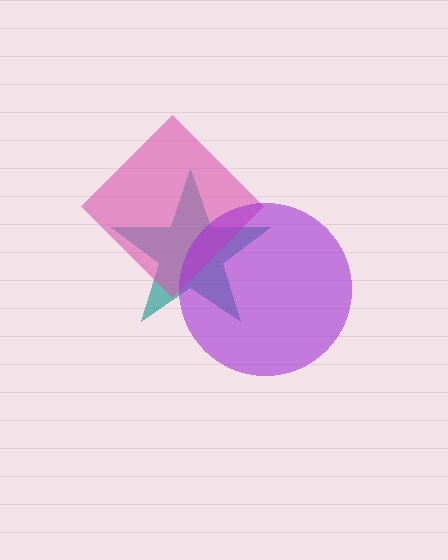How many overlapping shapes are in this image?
There are 3 overlapping shapes in the image.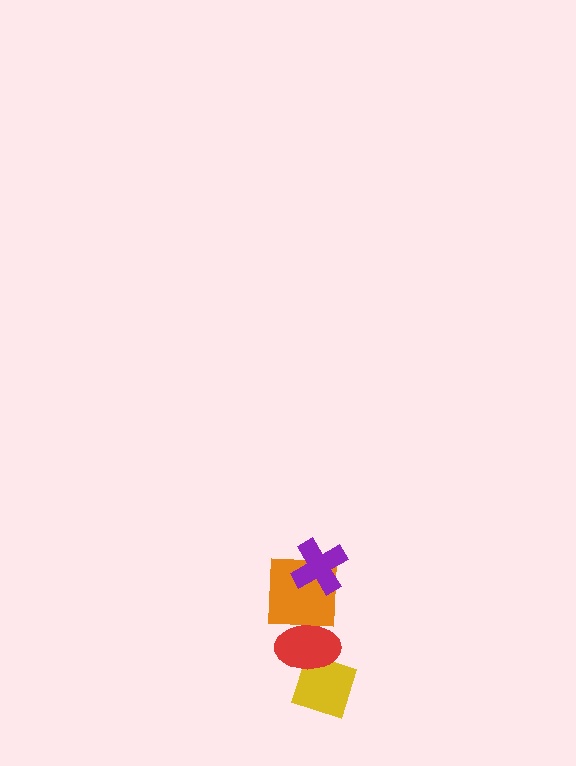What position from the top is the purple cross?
The purple cross is 1st from the top.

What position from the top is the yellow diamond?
The yellow diamond is 4th from the top.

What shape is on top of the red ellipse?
The orange square is on top of the red ellipse.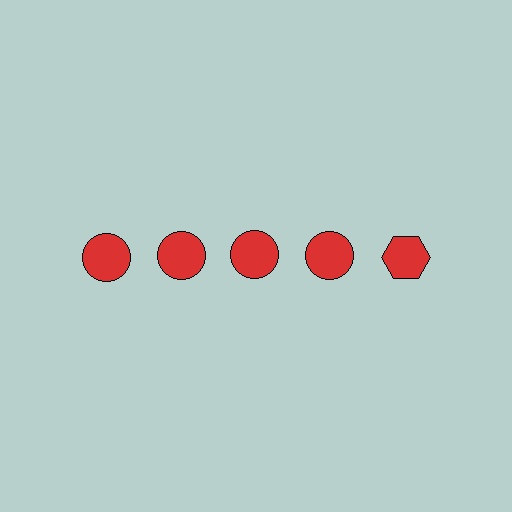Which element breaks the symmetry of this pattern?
The red hexagon in the top row, rightmost column breaks the symmetry. All other shapes are red circles.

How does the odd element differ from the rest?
It has a different shape: hexagon instead of circle.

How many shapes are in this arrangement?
There are 5 shapes arranged in a grid pattern.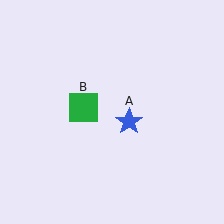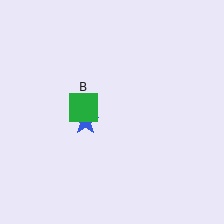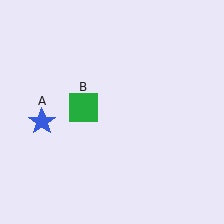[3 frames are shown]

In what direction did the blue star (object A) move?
The blue star (object A) moved left.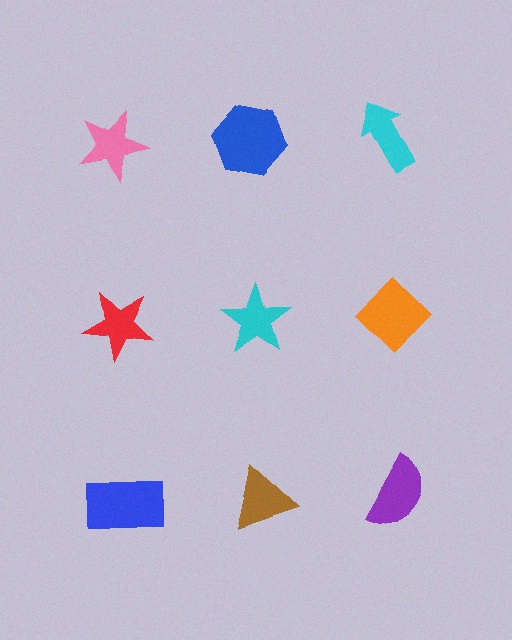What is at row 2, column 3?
An orange diamond.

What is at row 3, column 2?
A brown triangle.